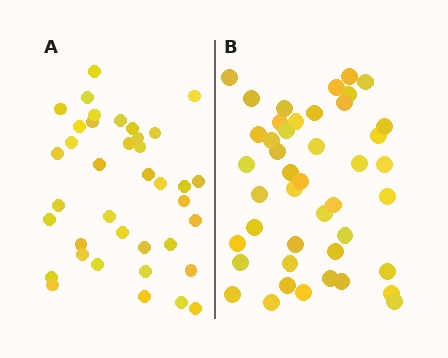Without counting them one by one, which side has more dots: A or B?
Region B (the right region) has more dots.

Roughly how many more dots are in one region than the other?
Region B has about 6 more dots than region A.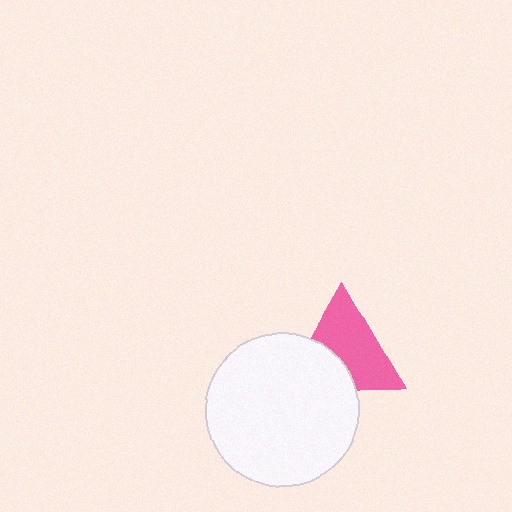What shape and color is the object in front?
The object in front is a white circle.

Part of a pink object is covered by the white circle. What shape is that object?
It is a triangle.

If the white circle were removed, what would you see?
You would see the complete pink triangle.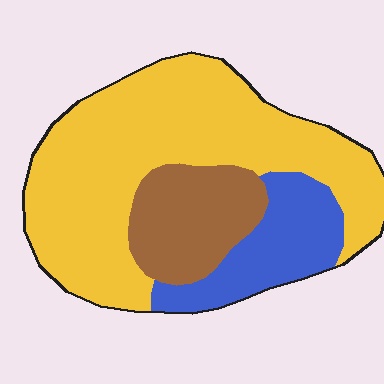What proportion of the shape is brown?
Brown takes up about one fifth (1/5) of the shape.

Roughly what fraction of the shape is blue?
Blue takes up about one sixth (1/6) of the shape.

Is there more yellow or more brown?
Yellow.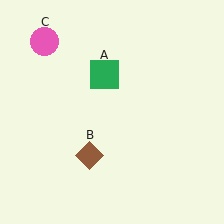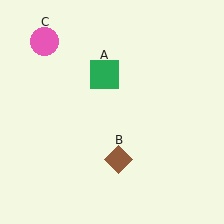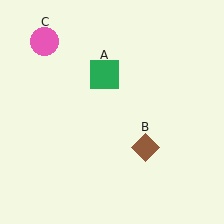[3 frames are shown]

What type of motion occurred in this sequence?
The brown diamond (object B) rotated counterclockwise around the center of the scene.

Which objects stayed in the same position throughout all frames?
Green square (object A) and pink circle (object C) remained stationary.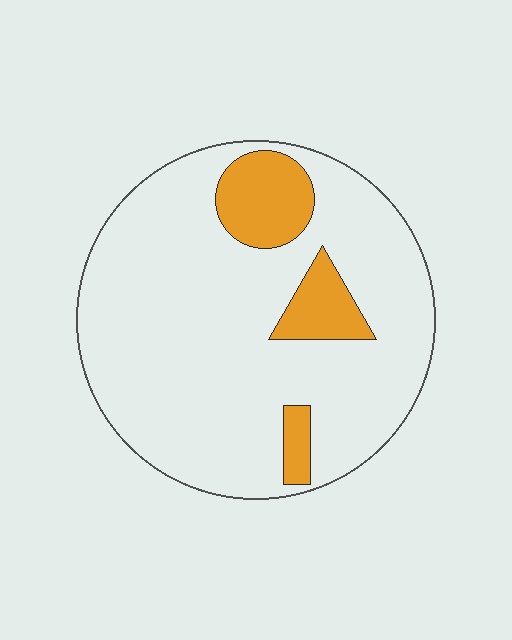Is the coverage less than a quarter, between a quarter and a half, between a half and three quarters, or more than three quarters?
Less than a quarter.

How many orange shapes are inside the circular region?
3.